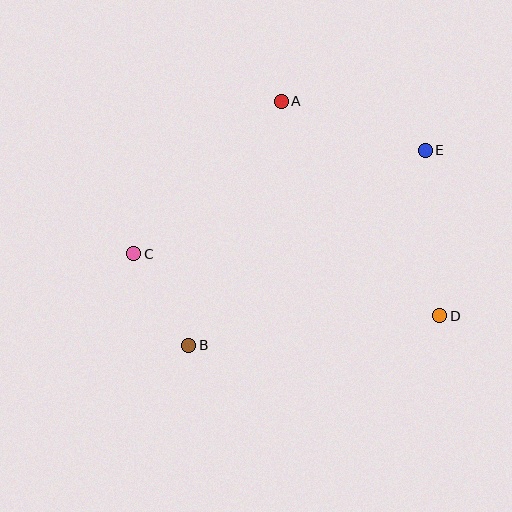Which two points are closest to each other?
Points B and C are closest to each other.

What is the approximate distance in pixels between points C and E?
The distance between C and E is approximately 309 pixels.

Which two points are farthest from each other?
Points C and D are farthest from each other.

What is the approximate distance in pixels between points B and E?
The distance between B and E is approximately 307 pixels.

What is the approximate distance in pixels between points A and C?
The distance between A and C is approximately 212 pixels.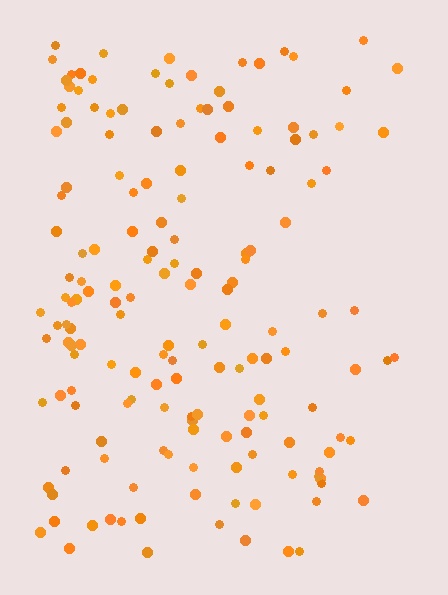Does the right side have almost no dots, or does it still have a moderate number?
Still a moderate number, just noticeably fewer than the left.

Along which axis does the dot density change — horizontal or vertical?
Horizontal.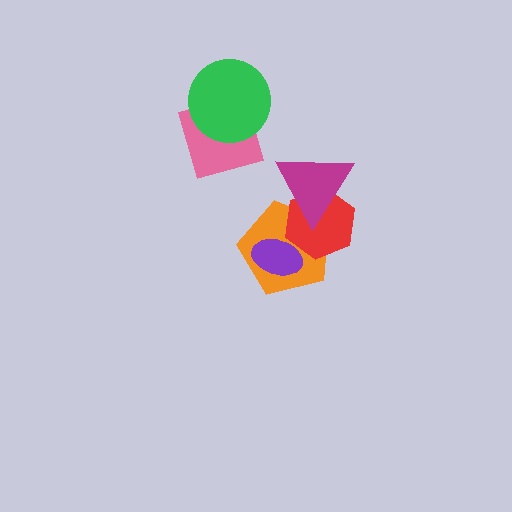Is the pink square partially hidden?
Yes, it is partially covered by another shape.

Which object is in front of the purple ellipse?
The red hexagon is in front of the purple ellipse.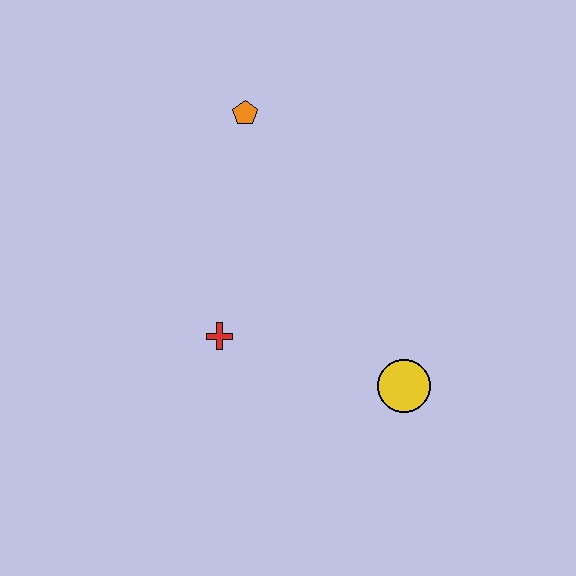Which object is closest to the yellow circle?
The red cross is closest to the yellow circle.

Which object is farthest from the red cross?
The orange pentagon is farthest from the red cross.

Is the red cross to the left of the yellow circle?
Yes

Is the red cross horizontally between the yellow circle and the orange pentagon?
No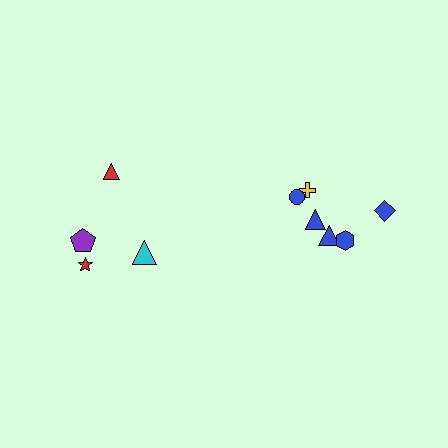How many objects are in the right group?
There are 6 objects.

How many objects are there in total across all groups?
There are 10 objects.